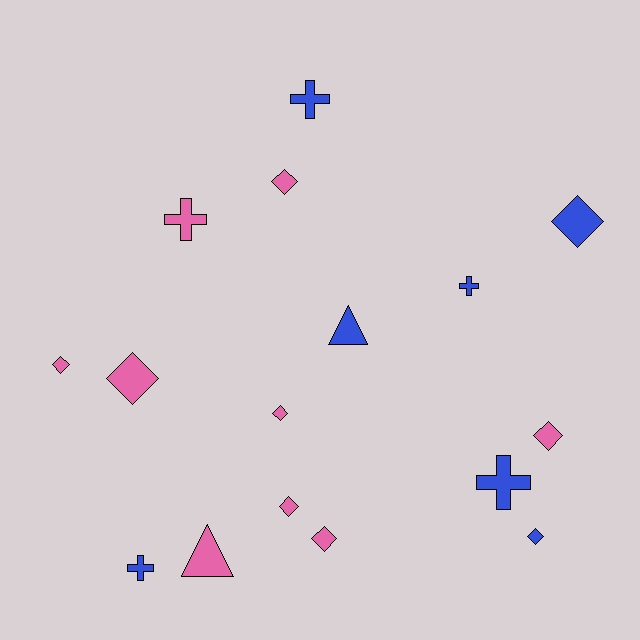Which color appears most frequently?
Pink, with 9 objects.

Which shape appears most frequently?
Diamond, with 9 objects.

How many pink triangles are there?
There is 1 pink triangle.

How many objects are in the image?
There are 16 objects.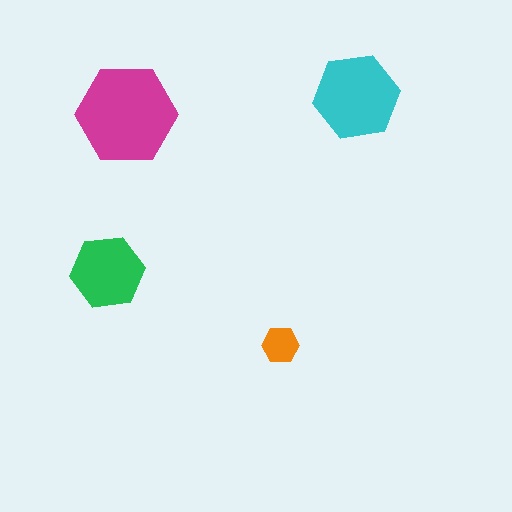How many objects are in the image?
There are 4 objects in the image.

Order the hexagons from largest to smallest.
the magenta one, the cyan one, the green one, the orange one.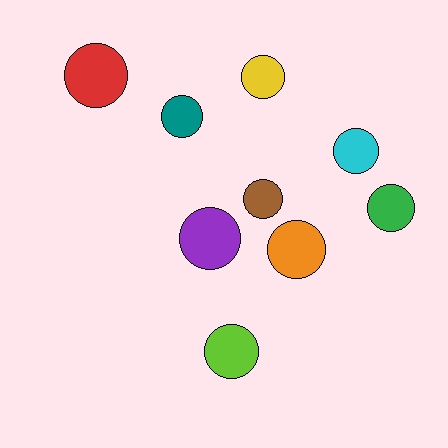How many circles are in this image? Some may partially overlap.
There are 9 circles.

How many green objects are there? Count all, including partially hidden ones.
There is 1 green object.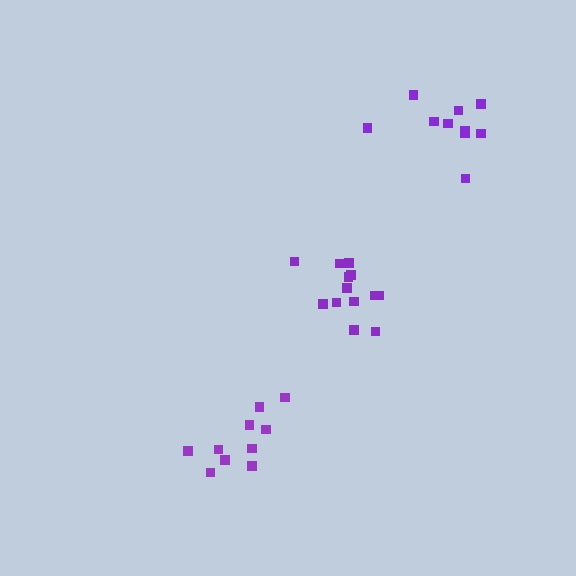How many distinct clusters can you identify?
There are 3 distinct clusters.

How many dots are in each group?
Group 1: 13 dots, Group 2: 10 dots, Group 3: 10 dots (33 total).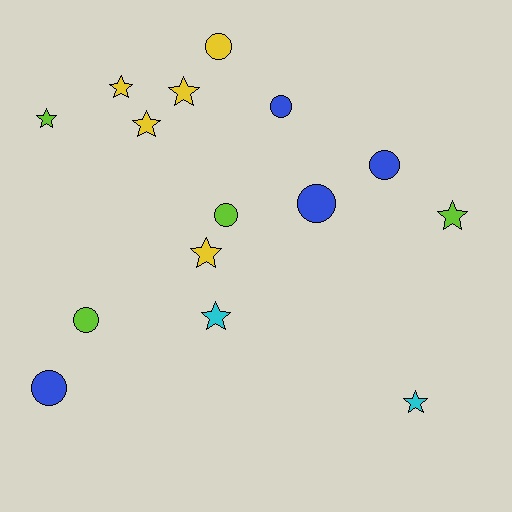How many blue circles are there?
There are 4 blue circles.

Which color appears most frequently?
Yellow, with 5 objects.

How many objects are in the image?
There are 15 objects.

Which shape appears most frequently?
Star, with 8 objects.